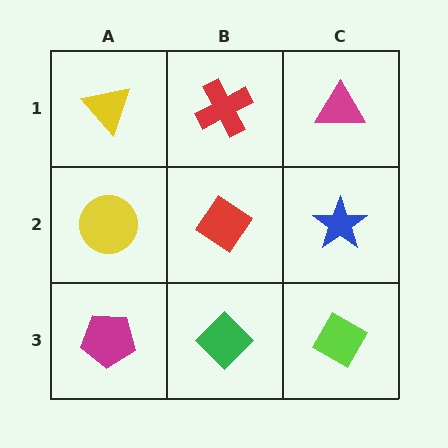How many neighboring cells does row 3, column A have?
2.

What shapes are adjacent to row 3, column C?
A blue star (row 2, column C), a green diamond (row 3, column B).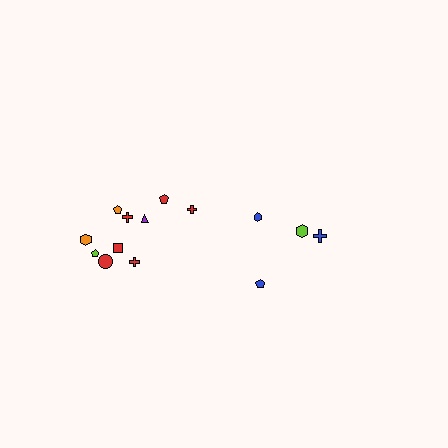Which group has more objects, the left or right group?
The left group.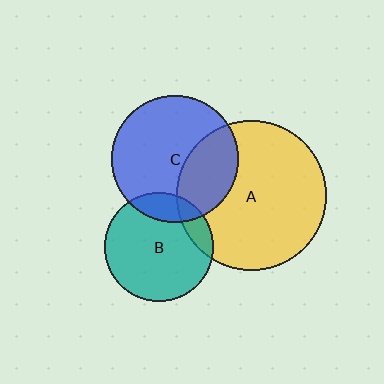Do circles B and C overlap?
Yes.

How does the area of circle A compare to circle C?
Approximately 1.4 times.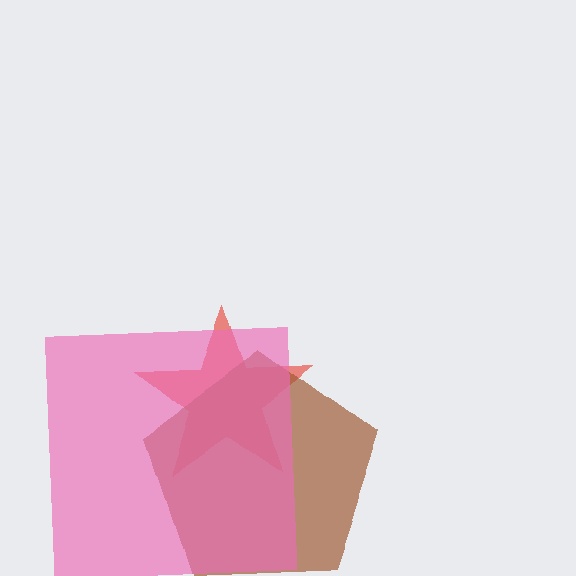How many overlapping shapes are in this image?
There are 3 overlapping shapes in the image.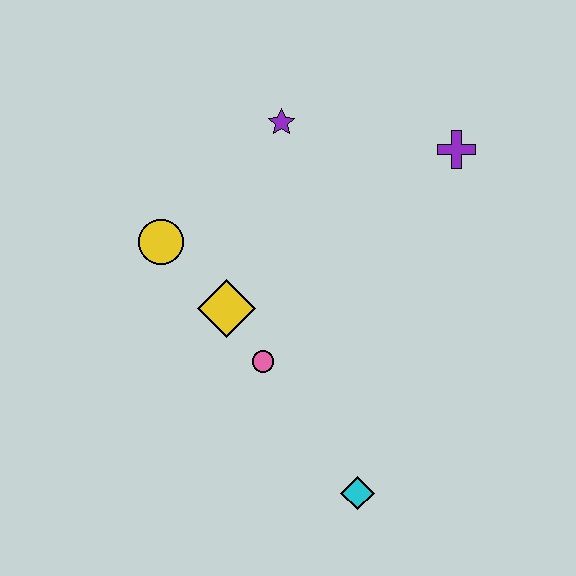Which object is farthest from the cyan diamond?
The purple star is farthest from the cyan diamond.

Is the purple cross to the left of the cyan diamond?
No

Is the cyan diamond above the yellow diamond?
No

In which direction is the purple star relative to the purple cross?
The purple star is to the left of the purple cross.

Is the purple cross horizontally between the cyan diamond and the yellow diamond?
No